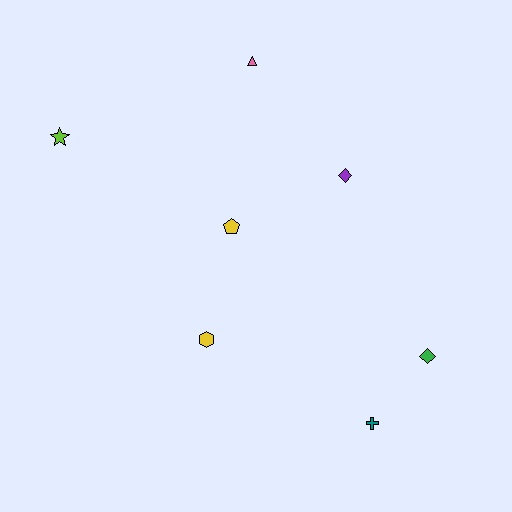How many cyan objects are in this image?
There are no cyan objects.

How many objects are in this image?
There are 7 objects.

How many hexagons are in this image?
There is 1 hexagon.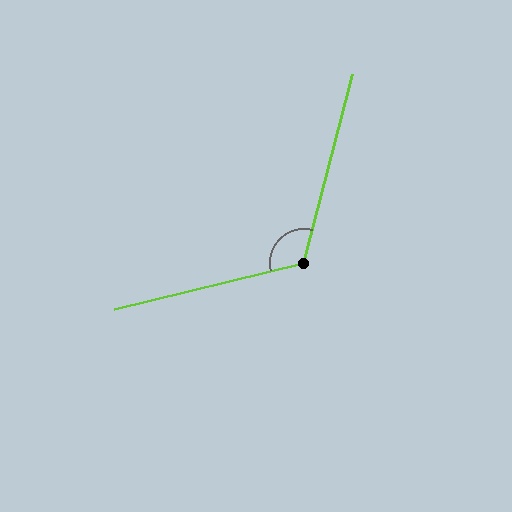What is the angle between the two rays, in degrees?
Approximately 118 degrees.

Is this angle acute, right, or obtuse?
It is obtuse.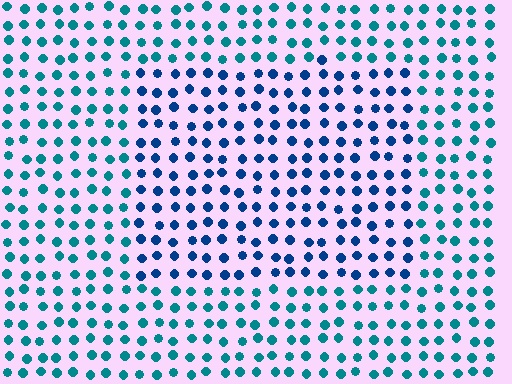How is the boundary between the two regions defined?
The boundary is defined purely by a slight shift in hue (about 33 degrees). Spacing, size, and orientation are identical on both sides.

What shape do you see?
I see a rectangle.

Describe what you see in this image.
The image is filled with small teal elements in a uniform arrangement. A rectangle-shaped region is visible where the elements are tinted to a slightly different hue, forming a subtle color boundary.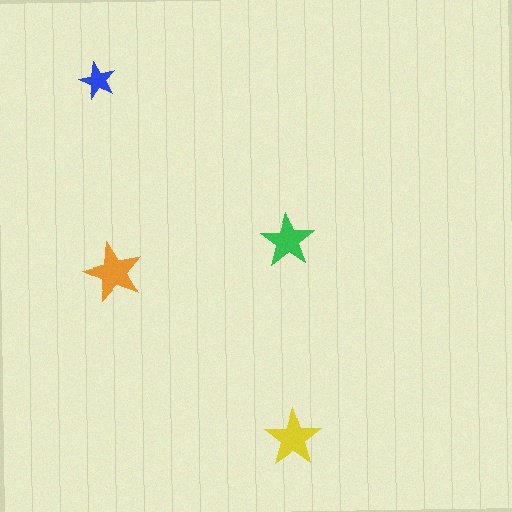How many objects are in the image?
There are 4 objects in the image.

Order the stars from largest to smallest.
the orange one, the yellow one, the green one, the blue one.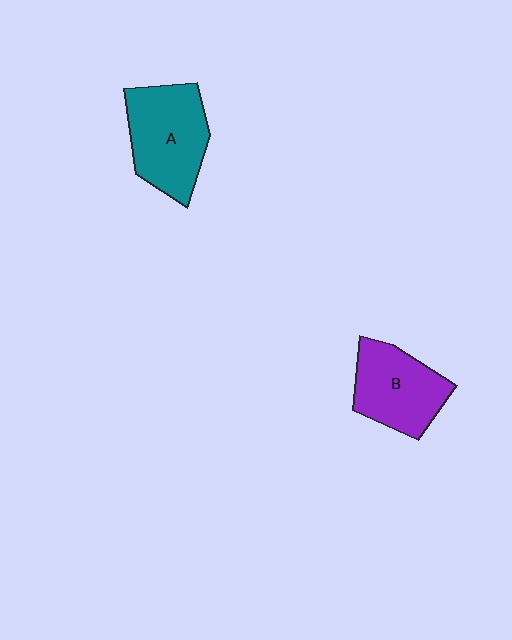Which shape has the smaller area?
Shape B (purple).